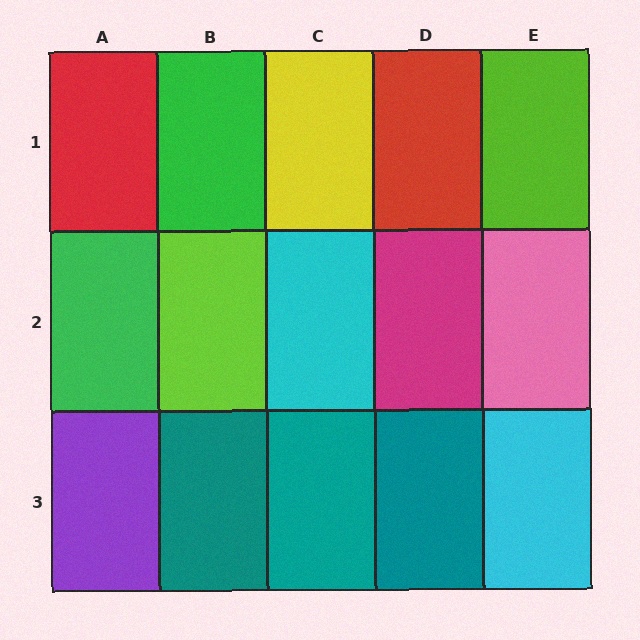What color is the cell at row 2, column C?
Cyan.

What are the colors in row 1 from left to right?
Red, green, yellow, red, lime.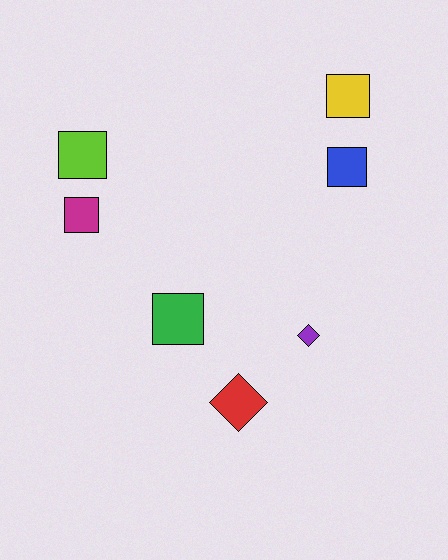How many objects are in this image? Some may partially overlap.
There are 7 objects.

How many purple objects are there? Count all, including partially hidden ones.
There is 1 purple object.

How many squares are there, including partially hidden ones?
There are 5 squares.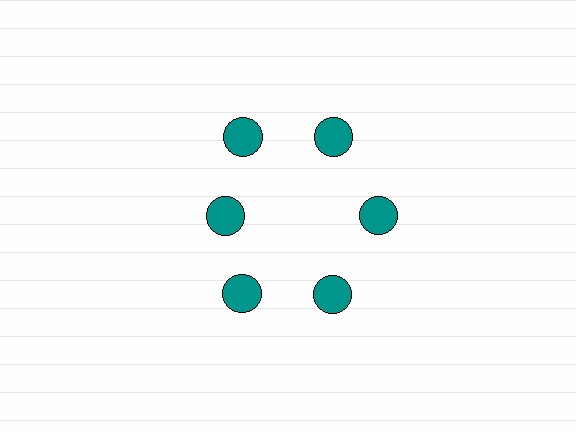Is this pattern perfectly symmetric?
No. The 6 teal circles are arranged in a ring, but one element near the 9 o'clock position is pulled inward toward the center, breaking the 6-fold rotational symmetry.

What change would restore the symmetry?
The symmetry would be restored by moving it outward, back onto the ring so that all 6 circles sit at equal angles and equal distance from the center.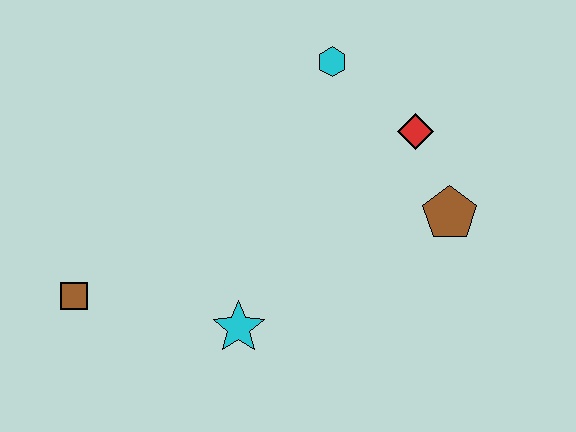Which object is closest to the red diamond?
The brown pentagon is closest to the red diamond.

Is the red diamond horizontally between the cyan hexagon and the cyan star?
No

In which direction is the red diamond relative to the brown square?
The red diamond is to the right of the brown square.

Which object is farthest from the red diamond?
The brown square is farthest from the red diamond.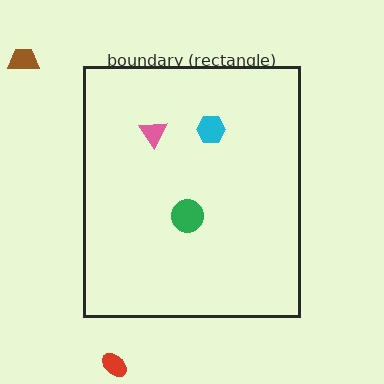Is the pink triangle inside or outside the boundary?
Inside.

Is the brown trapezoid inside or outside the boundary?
Outside.